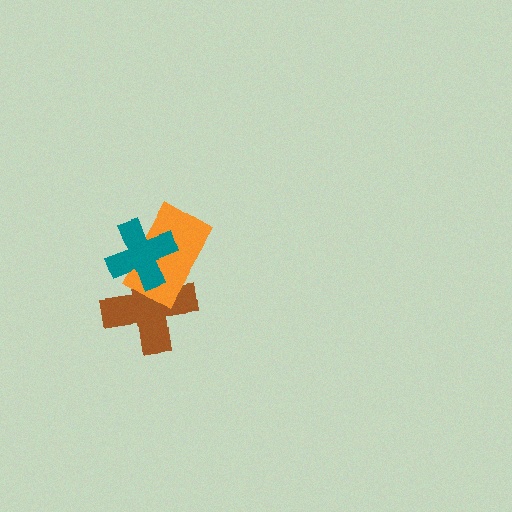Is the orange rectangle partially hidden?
Yes, it is partially covered by another shape.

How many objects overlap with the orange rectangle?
2 objects overlap with the orange rectangle.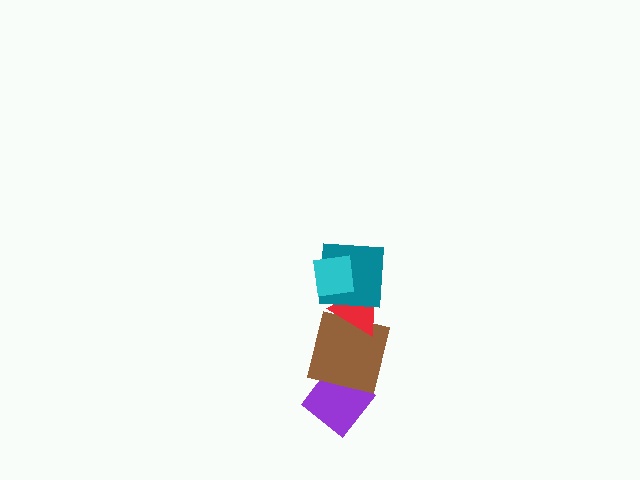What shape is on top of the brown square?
The red triangle is on top of the brown square.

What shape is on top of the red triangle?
The teal square is on top of the red triangle.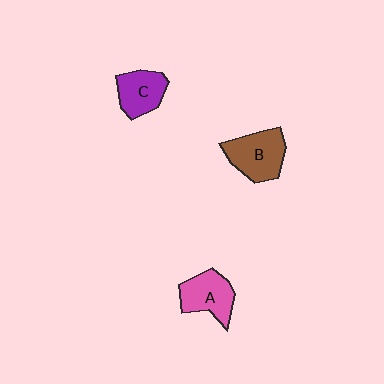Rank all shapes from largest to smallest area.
From largest to smallest: B (brown), A (pink), C (purple).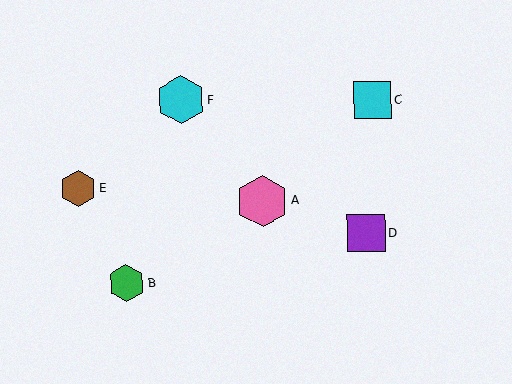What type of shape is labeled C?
Shape C is a cyan square.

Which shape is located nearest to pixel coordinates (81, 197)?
The brown hexagon (labeled E) at (78, 188) is nearest to that location.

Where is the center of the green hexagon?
The center of the green hexagon is at (126, 283).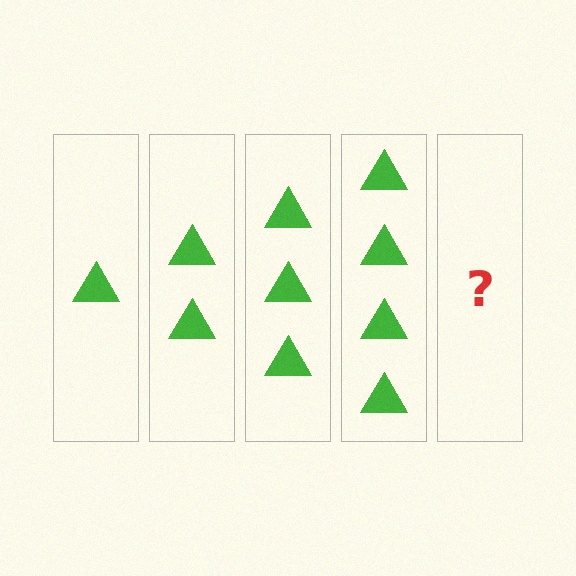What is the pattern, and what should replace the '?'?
The pattern is that each step adds one more triangle. The '?' should be 5 triangles.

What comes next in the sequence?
The next element should be 5 triangles.